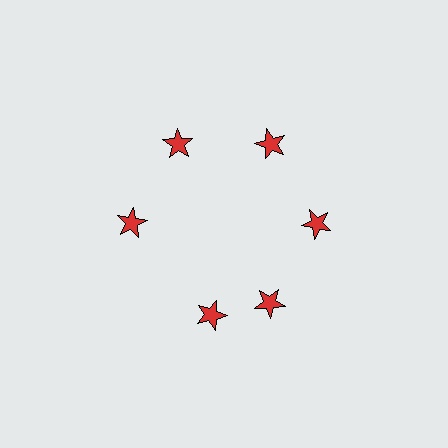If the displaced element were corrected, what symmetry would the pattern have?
It would have 6-fold rotational symmetry — the pattern would map onto itself every 60 degrees.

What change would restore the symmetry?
The symmetry would be restored by rotating it back into even spacing with its neighbors so that all 6 stars sit at equal angles and equal distance from the center.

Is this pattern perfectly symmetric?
No. The 6 red stars are arranged in a ring, but one element near the 7 o'clock position is rotated out of alignment along the ring, breaking the 6-fold rotational symmetry.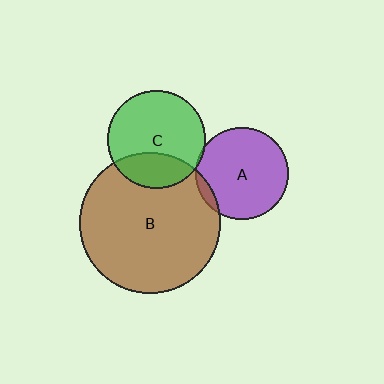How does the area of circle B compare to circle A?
Approximately 2.3 times.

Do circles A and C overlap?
Yes.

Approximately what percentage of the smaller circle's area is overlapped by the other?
Approximately 5%.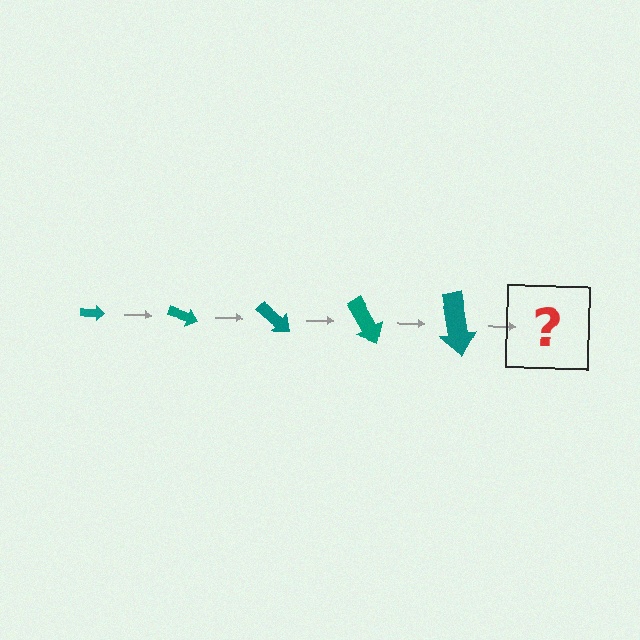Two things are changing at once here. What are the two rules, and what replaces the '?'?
The two rules are that the arrow grows larger each step and it rotates 20 degrees each step. The '?' should be an arrow, larger than the previous one and rotated 100 degrees from the start.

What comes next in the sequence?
The next element should be an arrow, larger than the previous one and rotated 100 degrees from the start.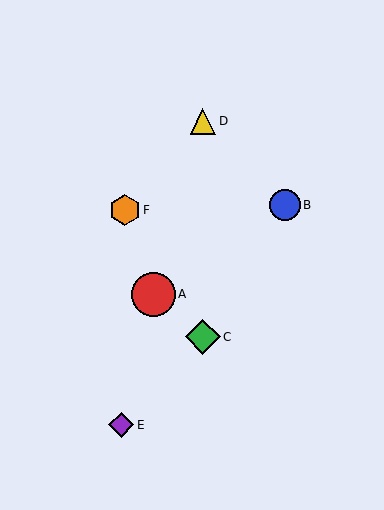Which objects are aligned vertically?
Objects C, D are aligned vertically.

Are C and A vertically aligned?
No, C is at x≈203 and A is at x≈153.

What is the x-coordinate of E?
Object E is at x≈121.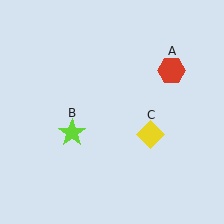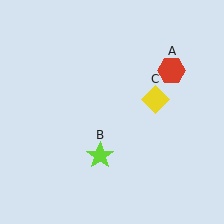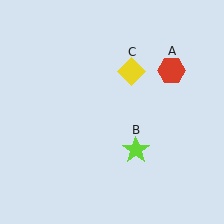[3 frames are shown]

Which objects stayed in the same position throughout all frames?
Red hexagon (object A) remained stationary.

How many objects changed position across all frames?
2 objects changed position: lime star (object B), yellow diamond (object C).